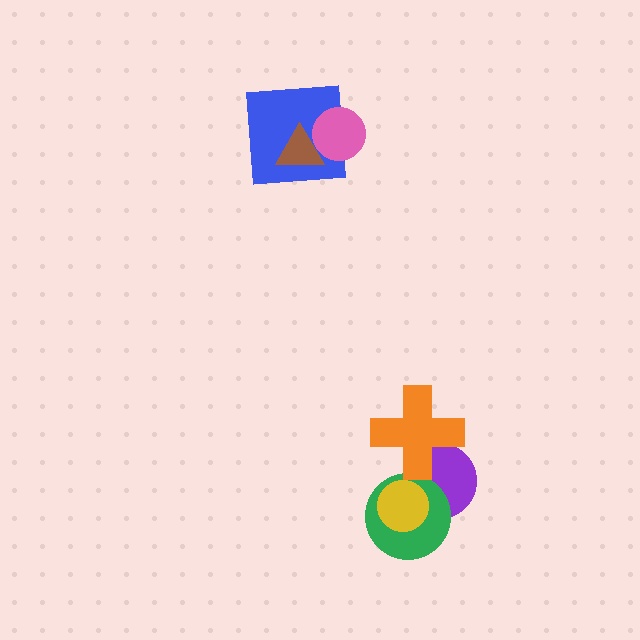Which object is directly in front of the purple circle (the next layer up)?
The green circle is directly in front of the purple circle.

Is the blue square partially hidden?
Yes, it is partially covered by another shape.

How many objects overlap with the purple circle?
3 objects overlap with the purple circle.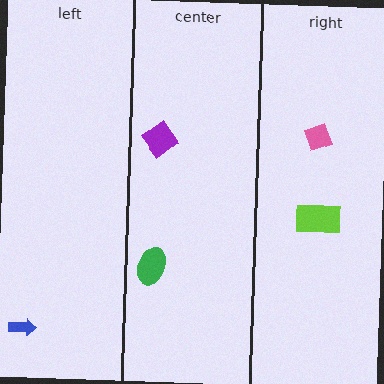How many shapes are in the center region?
2.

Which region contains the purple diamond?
The center region.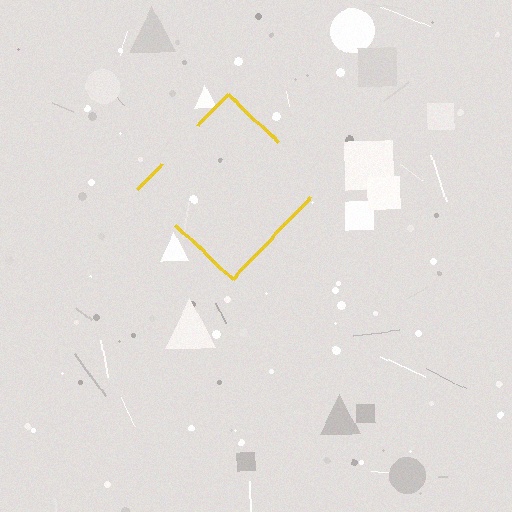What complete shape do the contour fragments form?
The contour fragments form a diamond.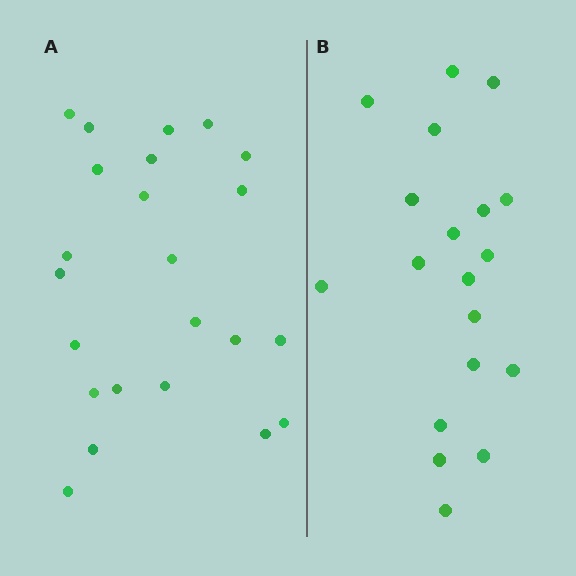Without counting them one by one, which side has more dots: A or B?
Region A (the left region) has more dots.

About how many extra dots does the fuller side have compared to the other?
Region A has about 4 more dots than region B.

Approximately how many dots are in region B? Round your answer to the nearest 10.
About 20 dots. (The exact count is 19, which rounds to 20.)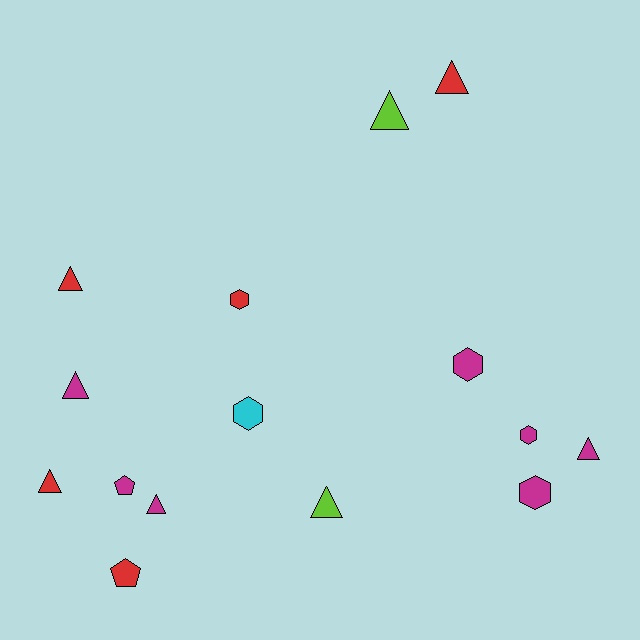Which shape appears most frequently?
Triangle, with 8 objects.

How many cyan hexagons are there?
There is 1 cyan hexagon.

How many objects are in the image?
There are 15 objects.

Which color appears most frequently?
Magenta, with 7 objects.